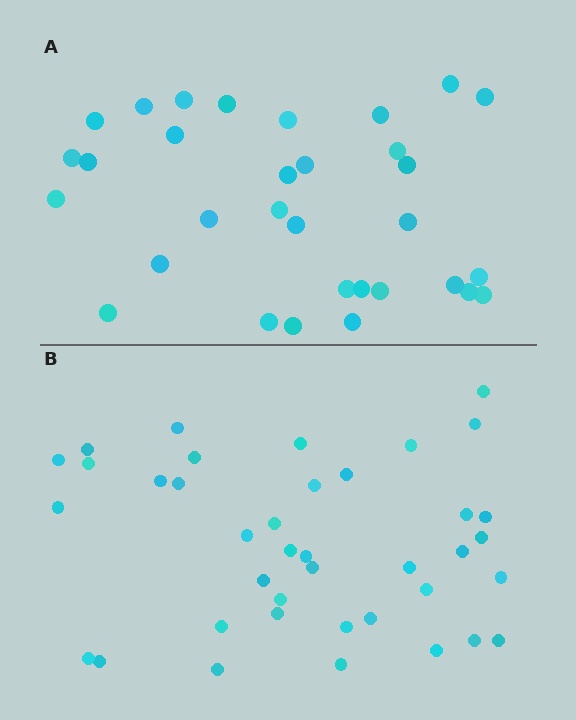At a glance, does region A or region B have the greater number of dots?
Region B (the bottom region) has more dots.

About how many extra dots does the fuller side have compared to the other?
Region B has roughly 8 or so more dots than region A.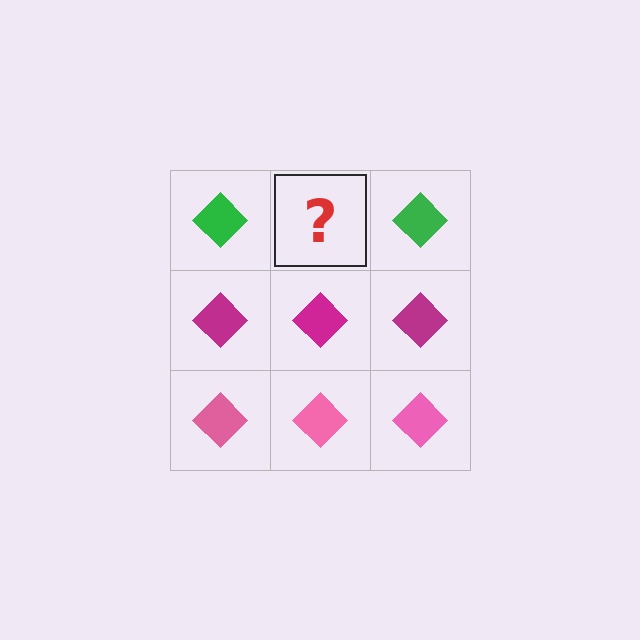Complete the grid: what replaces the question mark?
The question mark should be replaced with a green diamond.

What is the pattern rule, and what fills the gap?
The rule is that each row has a consistent color. The gap should be filled with a green diamond.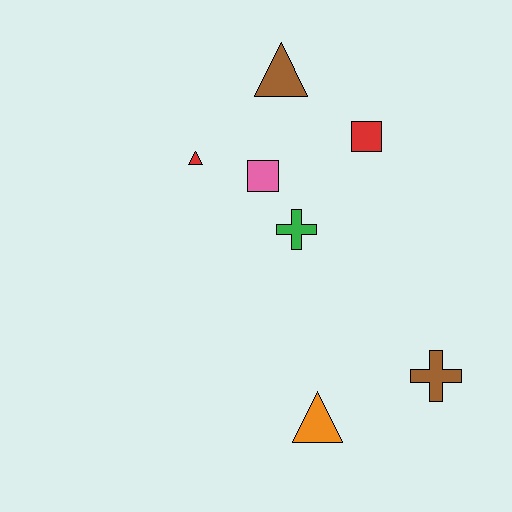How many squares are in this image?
There are 2 squares.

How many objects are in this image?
There are 7 objects.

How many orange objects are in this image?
There is 1 orange object.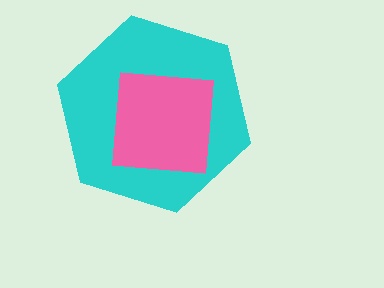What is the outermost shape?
The cyan hexagon.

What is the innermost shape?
The pink square.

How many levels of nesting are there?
2.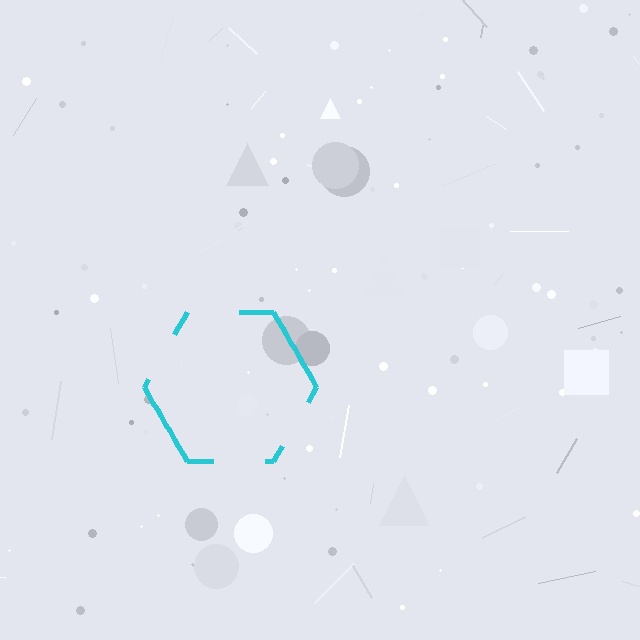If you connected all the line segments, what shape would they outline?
They would outline a hexagon.